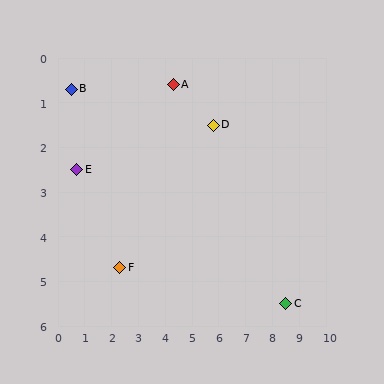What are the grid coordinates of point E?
Point E is at approximately (0.7, 2.5).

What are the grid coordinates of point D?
Point D is at approximately (5.8, 1.5).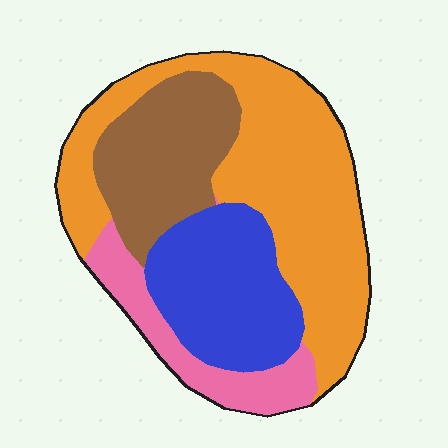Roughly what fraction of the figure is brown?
Brown takes up about one fifth (1/5) of the figure.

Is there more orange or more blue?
Orange.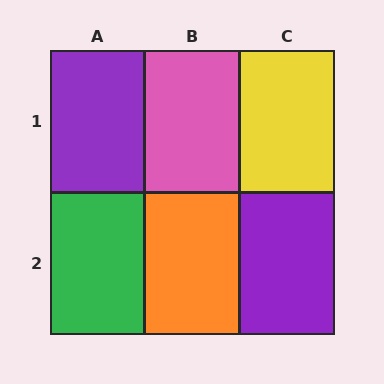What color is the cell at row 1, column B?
Pink.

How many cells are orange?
1 cell is orange.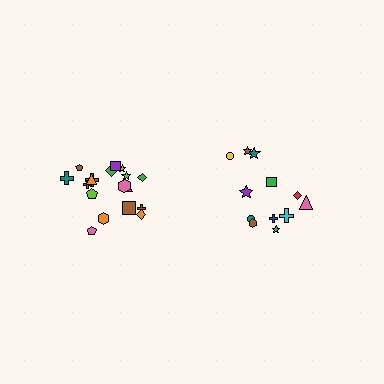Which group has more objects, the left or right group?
The left group.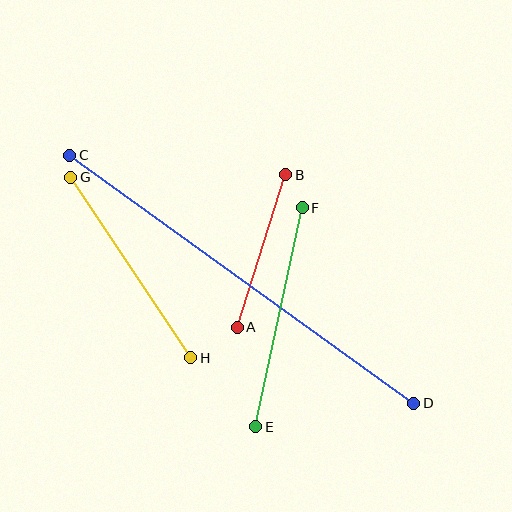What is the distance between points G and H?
The distance is approximately 217 pixels.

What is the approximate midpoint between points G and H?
The midpoint is at approximately (131, 267) pixels.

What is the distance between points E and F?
The distance is approximately 224 pixels.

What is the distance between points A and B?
The distance is approximately 160 pixels.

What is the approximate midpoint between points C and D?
The midpoint is at approximately (242, 279) pixels.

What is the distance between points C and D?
The distance is approximately 424 pixels.